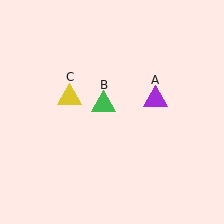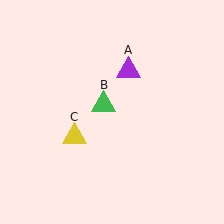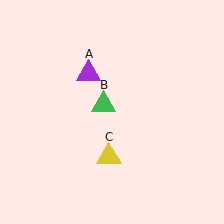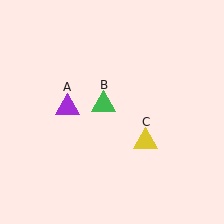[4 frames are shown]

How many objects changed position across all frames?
2 objects changed position: purple triangle (object A), yellow triangle (object C).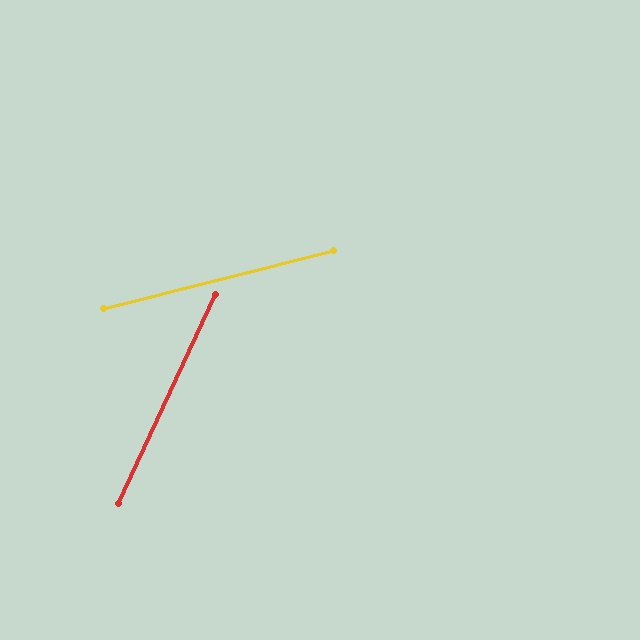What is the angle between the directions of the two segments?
Approximately 51 degrees.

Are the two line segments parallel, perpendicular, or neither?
Neither parallel nor perpendicular — they differ by about 51°.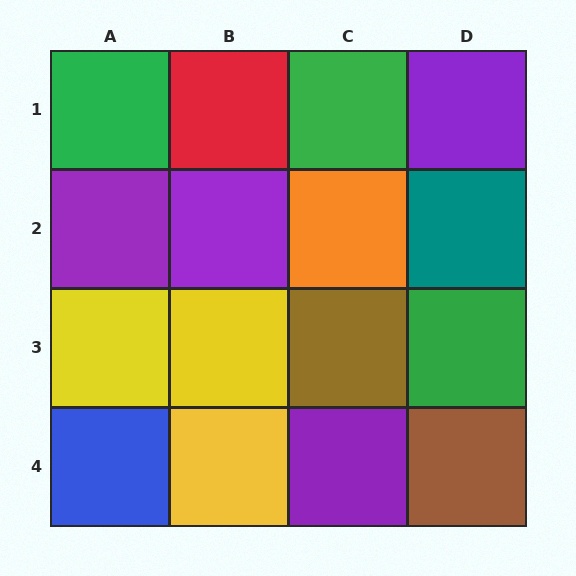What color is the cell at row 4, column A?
Blue.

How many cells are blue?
1 cell is blue.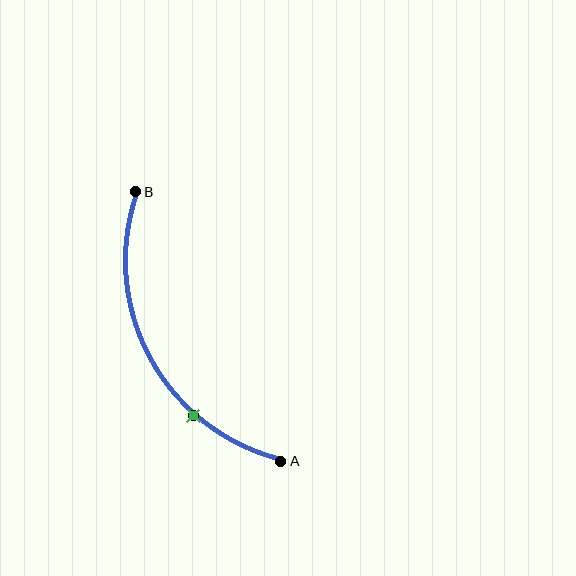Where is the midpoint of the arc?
The arc midpoint is the point on the curve farthest from the straight line joining A and B. It sits to the left of that line.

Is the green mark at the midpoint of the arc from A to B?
No. The green mark lies on the arc but is closer to endpoint A. The arc midpoint would be at the point on the curve equidistant along the arc from both A and B.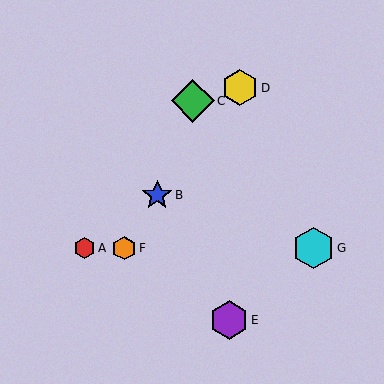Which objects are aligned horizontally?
Objects A, F, G are aligned horizontally.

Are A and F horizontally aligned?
Yes, both are at y≈248.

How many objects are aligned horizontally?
3 objects (A, F, G) are aligned horizontally.